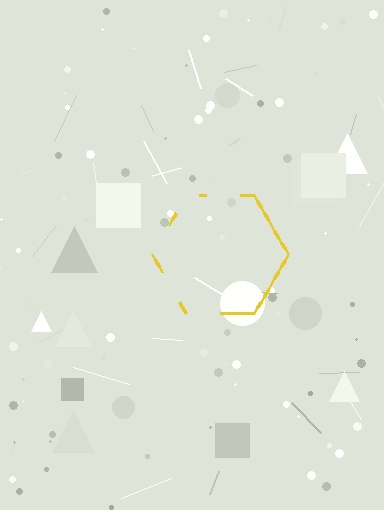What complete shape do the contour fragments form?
The contour fragments form a hexagon.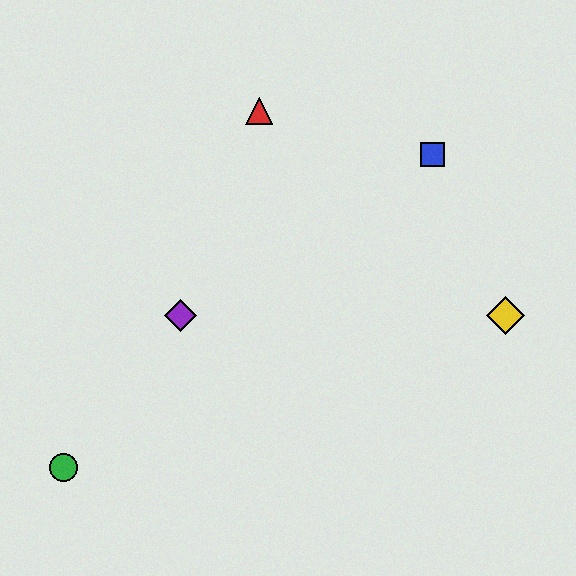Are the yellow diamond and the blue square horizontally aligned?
No, the yellow diamond is at y≈316 and the blue square is at y≈154.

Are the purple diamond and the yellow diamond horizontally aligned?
Yes, both are at y≈316.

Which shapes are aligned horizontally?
The yellow diamond, the purple diamond are aligned horizontally.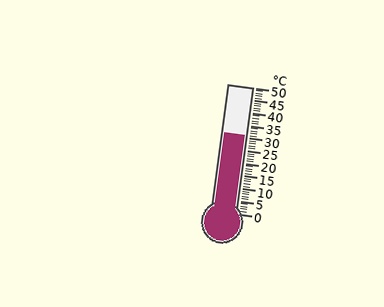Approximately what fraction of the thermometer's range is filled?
The thermometer is filled to approximately 60% of its range.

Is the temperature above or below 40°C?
The temperature is below 40°C.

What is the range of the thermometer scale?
The thermometer scale ranges from 0°C to 50°C.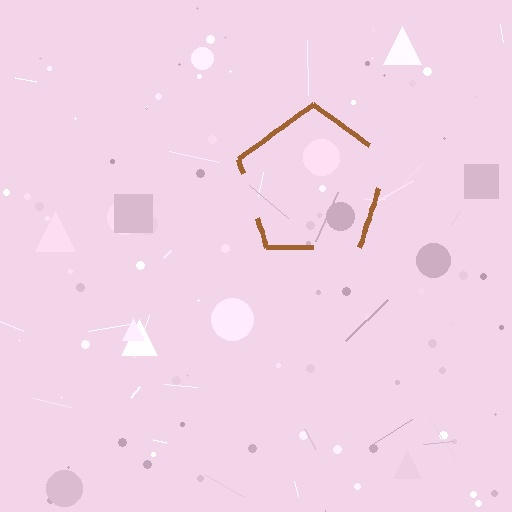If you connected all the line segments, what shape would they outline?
They would outline a pentagon.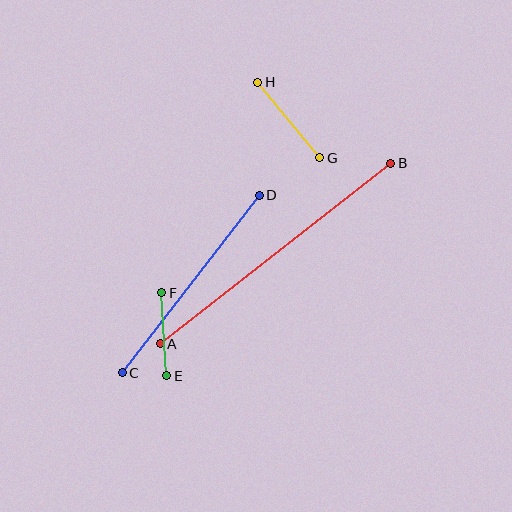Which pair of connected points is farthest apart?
Points A and B are farthest apart.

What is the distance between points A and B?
The distance is approximately 293 pixels.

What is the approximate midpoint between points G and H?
The midpoint is at approximately (289, 120) pixels.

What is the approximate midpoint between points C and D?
The midpoint is at approximately (191, 284) pixels.